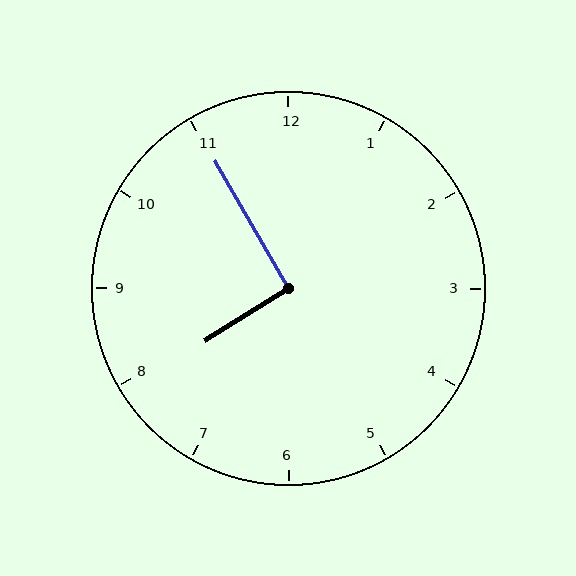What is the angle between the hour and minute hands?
Approximately 92 degrees.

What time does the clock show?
7:55.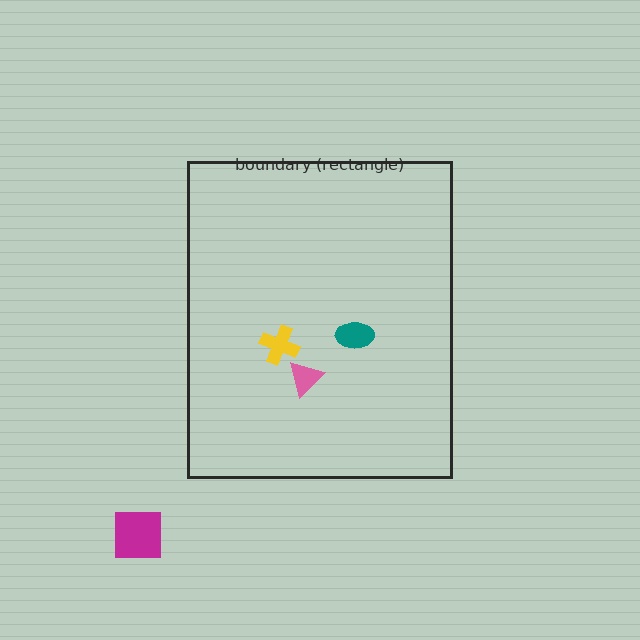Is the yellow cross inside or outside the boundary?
Inside.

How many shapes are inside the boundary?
3 inside, 1 outside.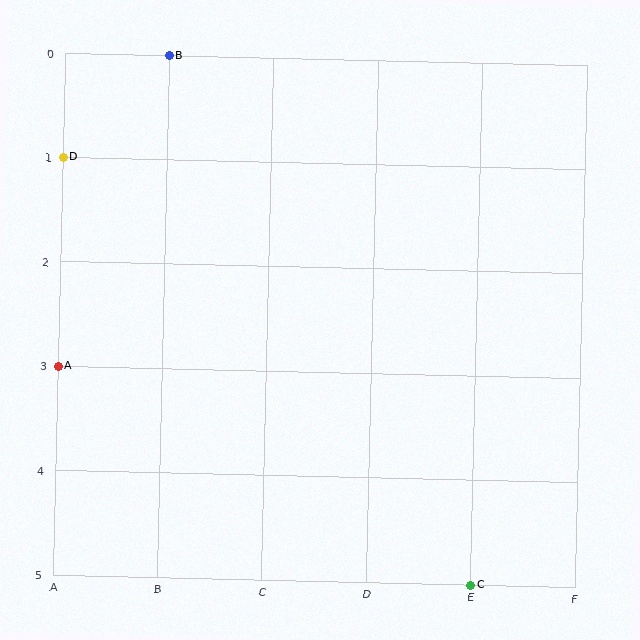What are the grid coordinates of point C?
Point C is at grid coordinates (E, 5).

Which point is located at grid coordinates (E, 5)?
Point C is at (E, 5).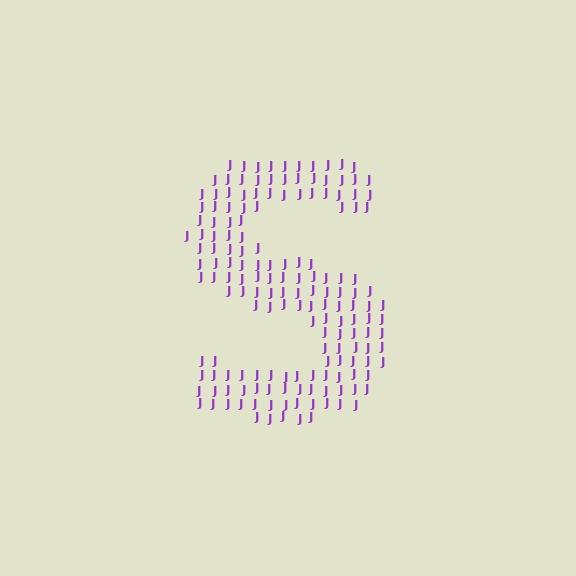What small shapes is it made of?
It is made of small letter J's.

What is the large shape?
The large shape is the letter S.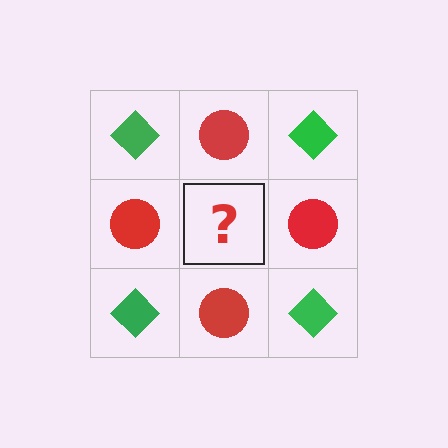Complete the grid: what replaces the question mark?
The question mark should be replaced with a green diamond.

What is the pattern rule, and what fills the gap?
The rule is that it alternates green diamond and red circle in a checkerboard pattern. The gap should be filled with a green diamond.